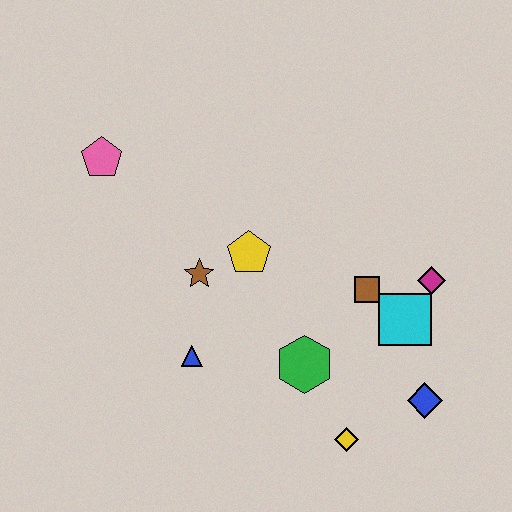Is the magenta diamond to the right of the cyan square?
Yes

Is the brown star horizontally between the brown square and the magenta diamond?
No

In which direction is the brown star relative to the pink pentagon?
The brown star is below the pink pentagon.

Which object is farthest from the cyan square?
The pink pentagon is farthest from the cyan square.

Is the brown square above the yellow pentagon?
No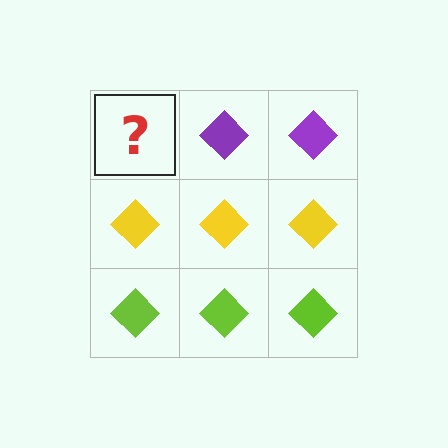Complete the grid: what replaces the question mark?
The question mark should be replaced with a purple diamond.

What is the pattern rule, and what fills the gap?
The rule is that each row has a consistent color. The gap should be filled with a purple diamond.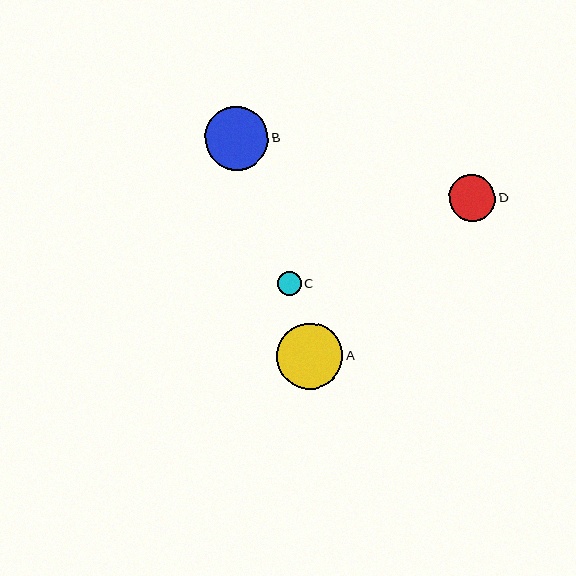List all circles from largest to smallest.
From largest to smallest: A, B, D, C.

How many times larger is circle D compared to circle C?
Circle D is approximately 1.9 times the size of circle C.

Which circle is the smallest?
Circle C is the smallest with a size of approximately 24 pixels.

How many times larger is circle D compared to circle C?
Circle D is approximately 1.9 times the size of circle C.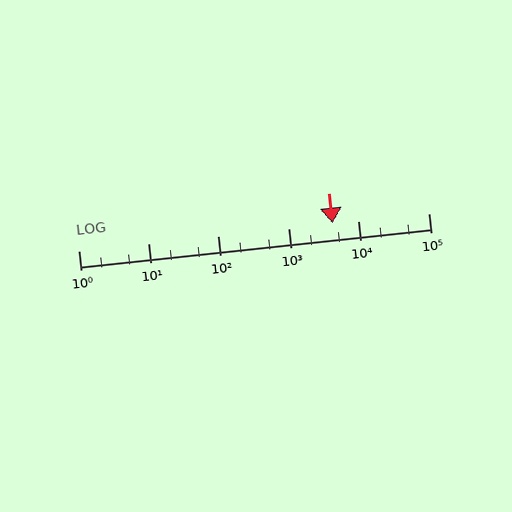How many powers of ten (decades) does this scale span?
The scale spans 5 decades, from 1 to 100000.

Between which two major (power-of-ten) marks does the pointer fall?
The pointer is between 1000 and 10000.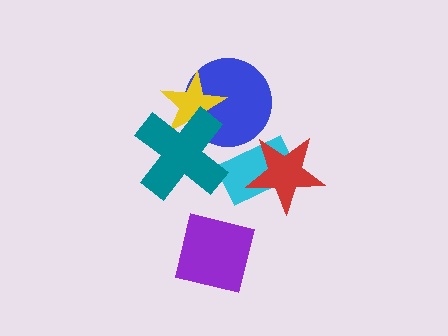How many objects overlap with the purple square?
0 objects overlap with the purple square.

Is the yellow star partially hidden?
Yes, it is partially covered by another shape.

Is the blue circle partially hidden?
Yes, it is partially covered by another shape.